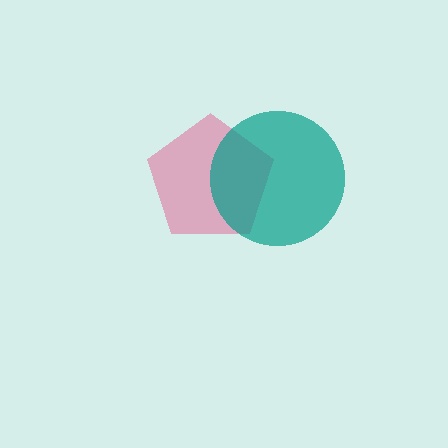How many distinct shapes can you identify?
There are 2 distinct shapes: a pink pentagon, a teal circle.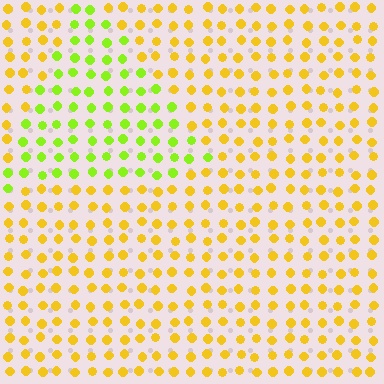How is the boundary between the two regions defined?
The boundary is defined purely by a slight shift in hue (about 43 degrees). Spacing, size, and orientation are identical on both sides.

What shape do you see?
I see a triangle.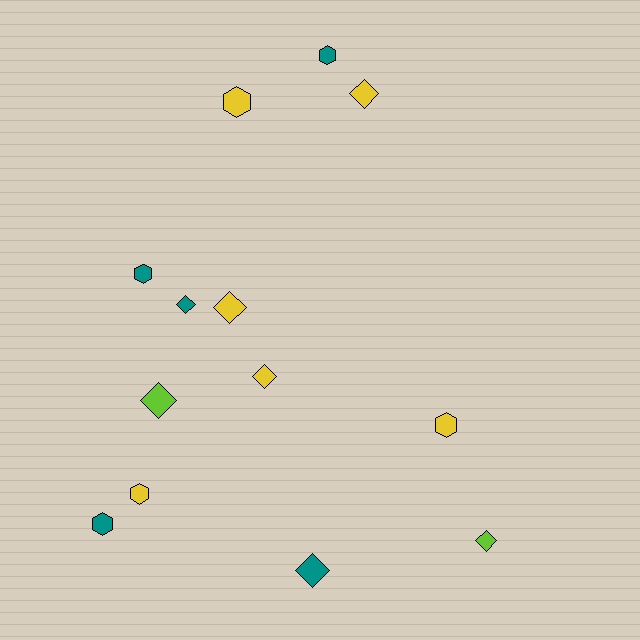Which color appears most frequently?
Yellow, with 6 objects.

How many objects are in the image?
There are 13 objects.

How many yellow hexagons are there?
There are 3 yellow hexagons.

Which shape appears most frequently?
Diamond, with 7 objects.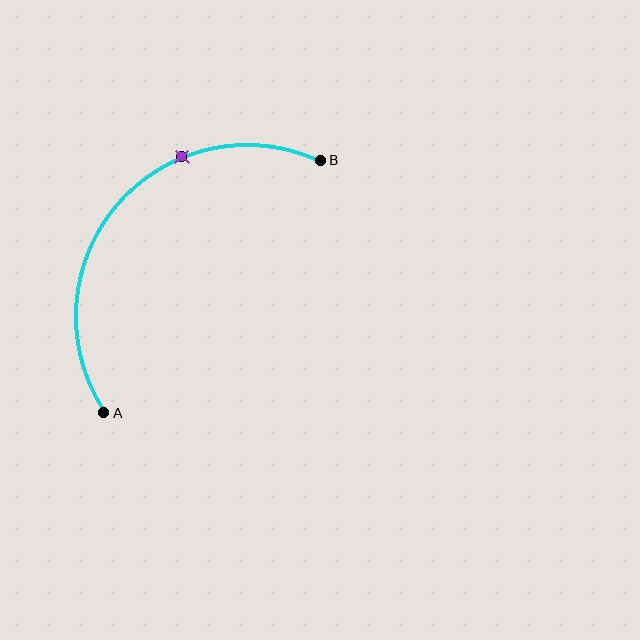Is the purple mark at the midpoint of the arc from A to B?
No. The purple mark lies on the arc but is closer to endpoint B. The arc midpoint would be at the point on the curve equidistant along the arc from both A and B.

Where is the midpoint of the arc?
The arc midpoint is the point on the curve farthest from the straight line joining A and B. It sits above and to the left of that line.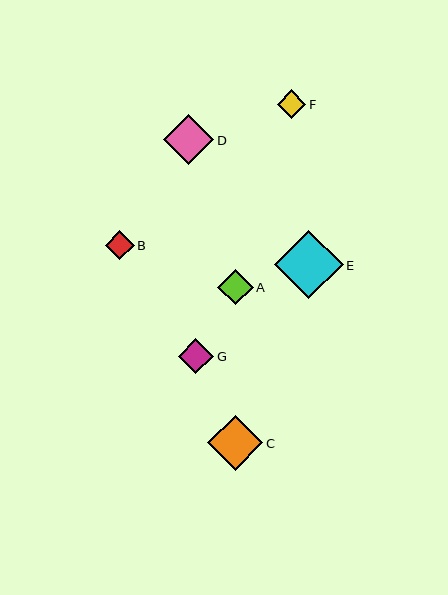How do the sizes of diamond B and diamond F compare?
Diamond B and diamond F are approximately the same size.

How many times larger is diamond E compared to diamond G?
Diamond E is approximately 1.9 times the size of diamond G.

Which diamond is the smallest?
Diamond F is the smallest with a size of approximately 29 pixels.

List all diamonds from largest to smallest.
From largest to smallest: E, C, D, G, A, B, F.